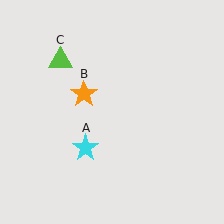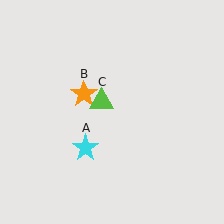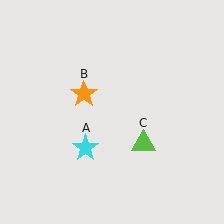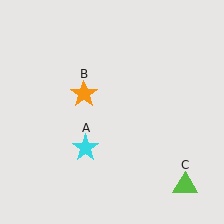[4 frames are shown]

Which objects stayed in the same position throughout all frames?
Cyan star (object A) and orange star (object B) remained stationary.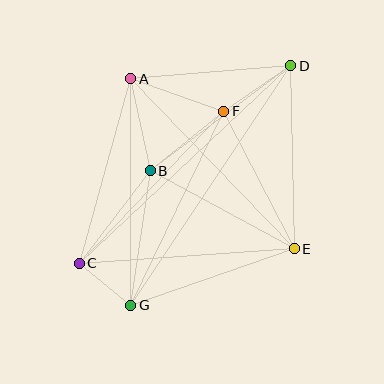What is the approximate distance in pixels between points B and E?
The distance between B and E is approximately 164 pixels.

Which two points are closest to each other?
Points C and G are closest to each other.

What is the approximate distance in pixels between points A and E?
The distance between A and E is approximately 236 pixels.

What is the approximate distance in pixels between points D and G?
The distance between D and G is approximately 288 pixels.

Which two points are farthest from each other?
Points C and D are farthest from each other.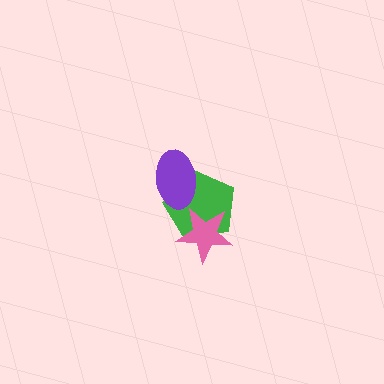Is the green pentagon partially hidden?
Yes, it is partially covered by another shape.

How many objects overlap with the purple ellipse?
1 object overlaps with the purple ellipse.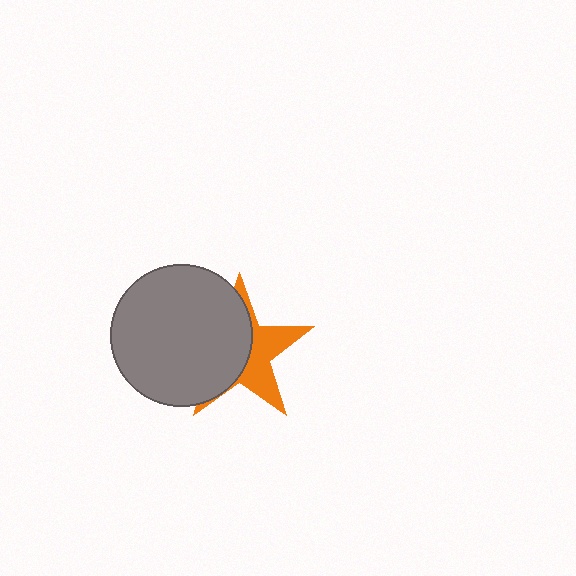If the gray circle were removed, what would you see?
You would see the complete orange star.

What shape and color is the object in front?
The object in front is a gray circle.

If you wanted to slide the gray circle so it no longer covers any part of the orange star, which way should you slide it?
Slide it left — that is the most direct way to separate the two shapes.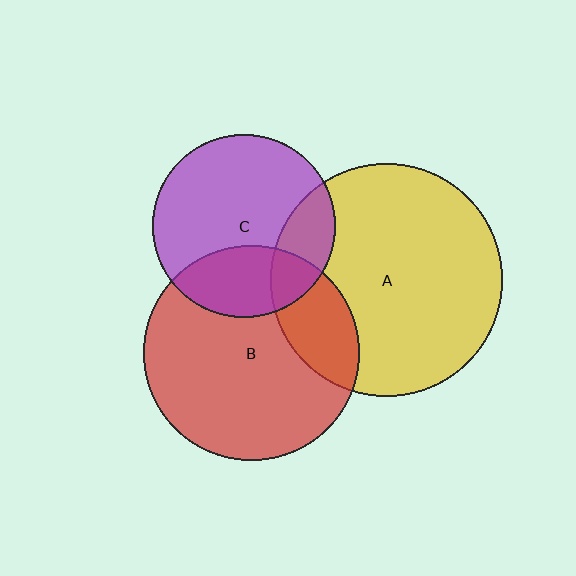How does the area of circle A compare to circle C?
Approximately 1.6 times.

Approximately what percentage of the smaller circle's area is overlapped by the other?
Approximately 30%.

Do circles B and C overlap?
Yes.